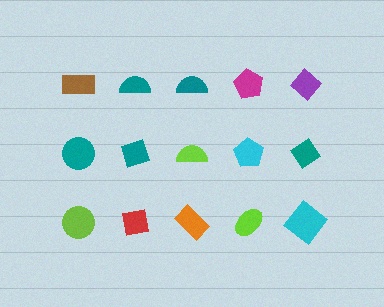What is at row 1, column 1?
A brown rectangle.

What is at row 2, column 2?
A teal diamond.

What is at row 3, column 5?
A cyan diamond.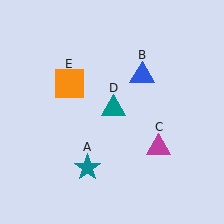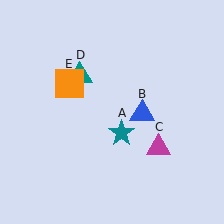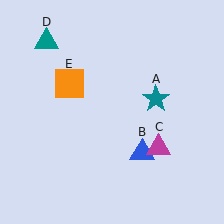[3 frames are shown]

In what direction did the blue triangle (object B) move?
The blue triangle (object B) moved down.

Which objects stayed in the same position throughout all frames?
Magenta triangle (object C) and orange square (object E) remained stationary.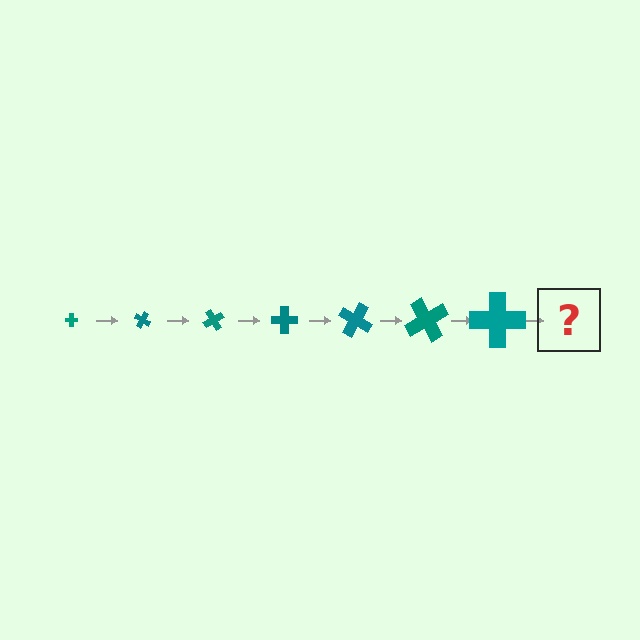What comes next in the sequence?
The next element should be a cross, larger than the previous one and rotated 210 degrees from the start.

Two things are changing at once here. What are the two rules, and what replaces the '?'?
The two rules are that the cross grows larger each step and it rotates 30 degrees each step. The '?' should be a cross, larger than the previous one and rotated 210 degrees from the start.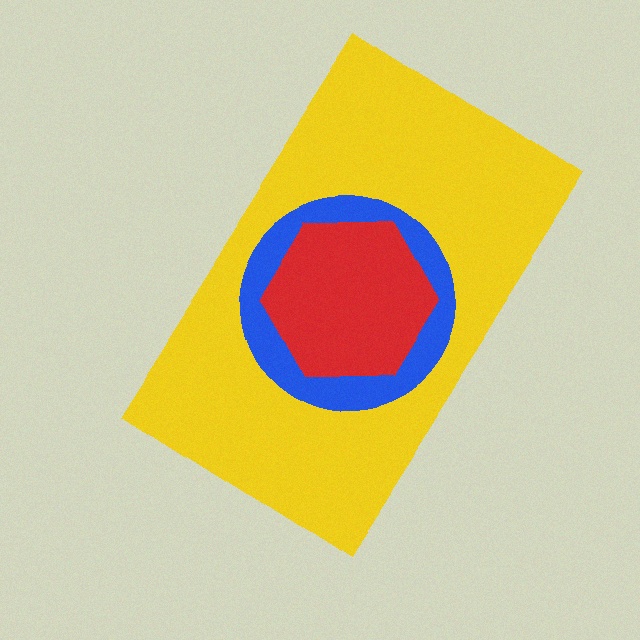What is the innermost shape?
The red hexagon.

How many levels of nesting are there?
3.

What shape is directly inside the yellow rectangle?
The blue circle.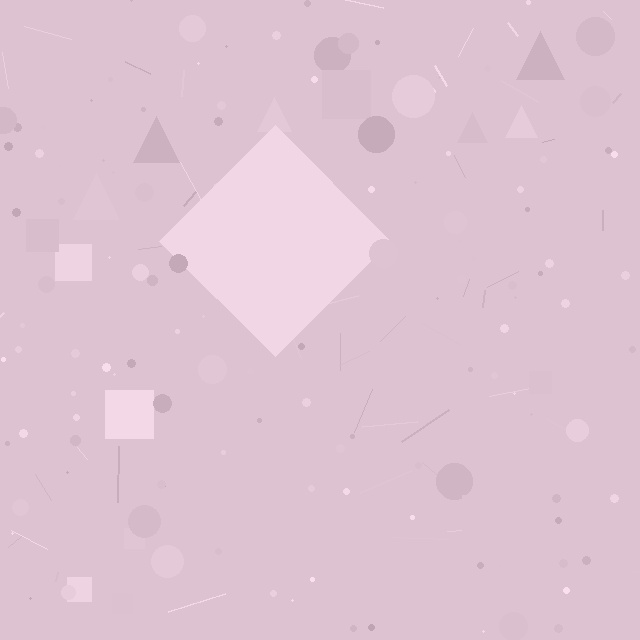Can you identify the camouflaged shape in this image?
The camouflaged shape is a diamond.